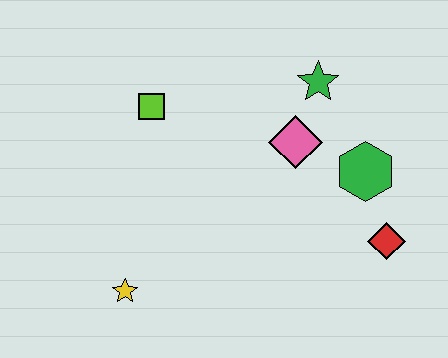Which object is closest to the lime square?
The pink diamond is closest to the lime square.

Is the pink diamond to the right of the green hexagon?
No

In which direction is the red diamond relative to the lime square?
The red diamond is to the right of the lime square.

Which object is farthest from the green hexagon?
The yellow star is farthest from the green hexagon.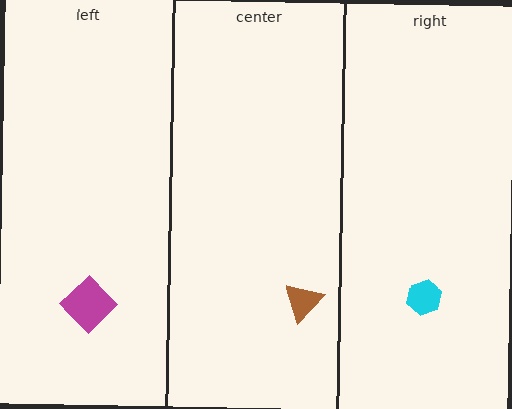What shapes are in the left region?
The magenta diamond.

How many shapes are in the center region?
1.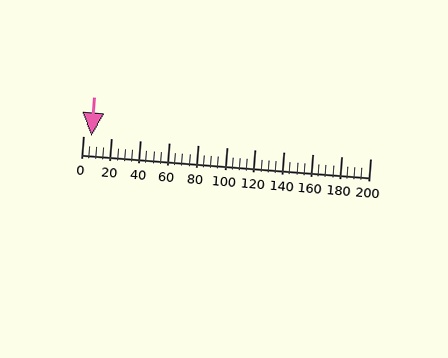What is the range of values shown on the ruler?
The ruler shows values from 0 to 200.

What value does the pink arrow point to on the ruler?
The pink arrow points to approximately 6.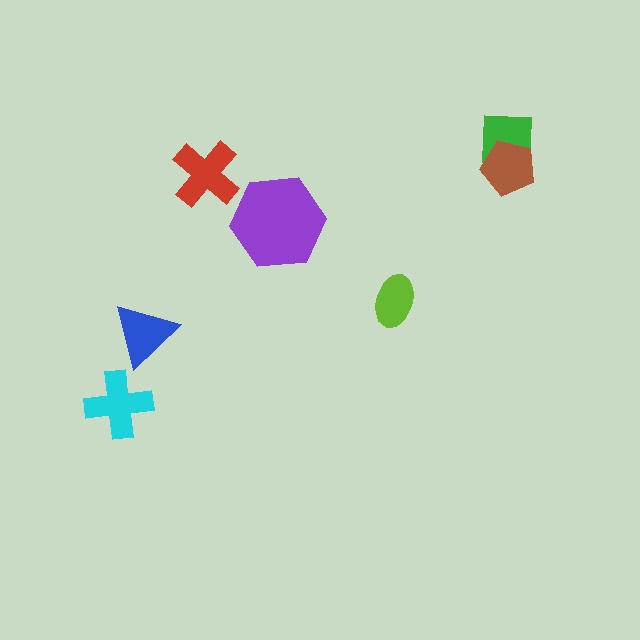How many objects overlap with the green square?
1 object overlaps with the green square.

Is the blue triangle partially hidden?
No, no other shape covers it.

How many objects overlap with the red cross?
0 objects overlap with the red cross.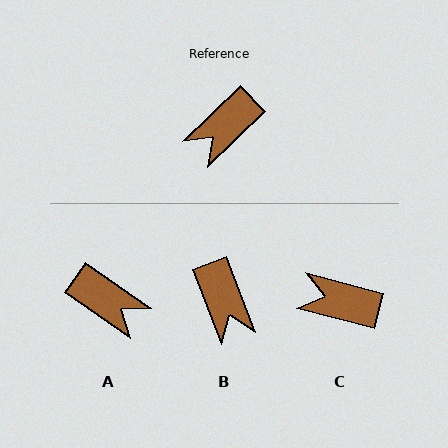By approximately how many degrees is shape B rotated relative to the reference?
Approximately 67 degrees counter-clockwise.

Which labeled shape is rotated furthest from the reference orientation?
A, about 101 degrees away.